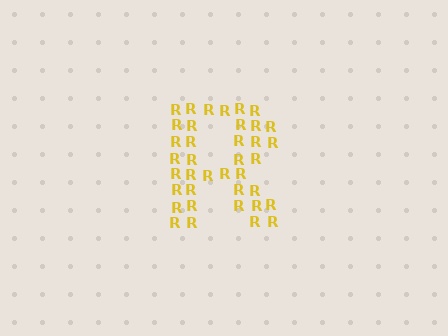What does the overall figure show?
The overall figure shows the letter R.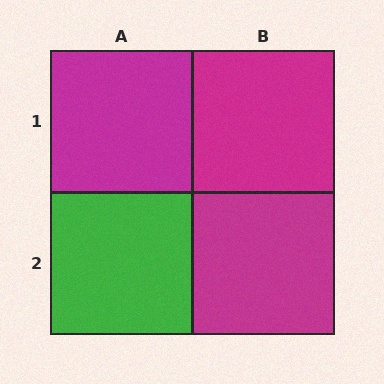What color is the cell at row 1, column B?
Magenta.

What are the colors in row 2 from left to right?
Green, magenta.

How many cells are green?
1 cell is green.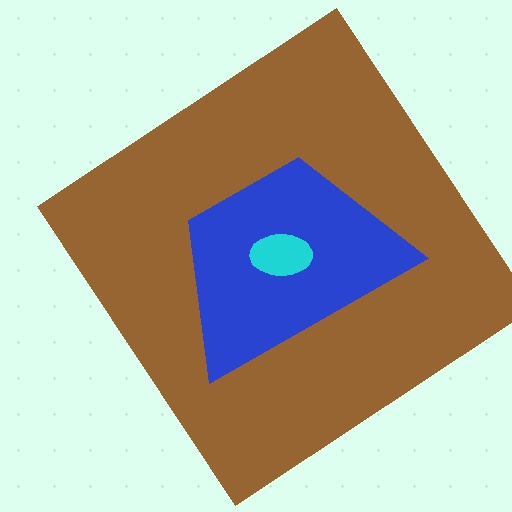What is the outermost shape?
The brown diamond.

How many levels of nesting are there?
3.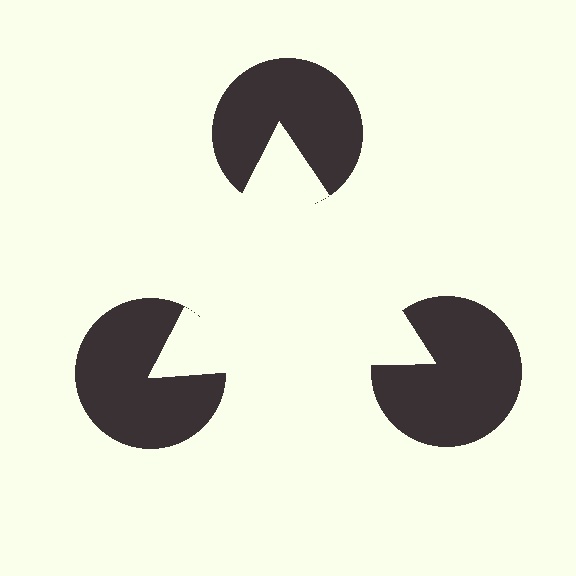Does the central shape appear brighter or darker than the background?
It typically appears slightly brighter than the background, even though no actual brightness change is drawn.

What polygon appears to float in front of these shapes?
An illusory triangle — its edges are inferred from the aligned wedge cuts in the pac-man discs, not physically drawn.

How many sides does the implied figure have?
3 sides.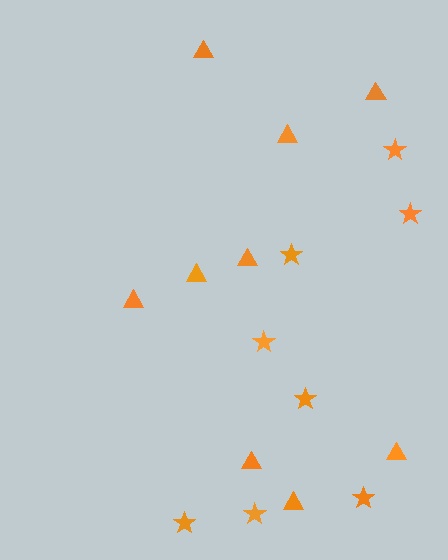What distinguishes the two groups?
There are 2 groups: one group of stars (8) and one group of triangles (9).